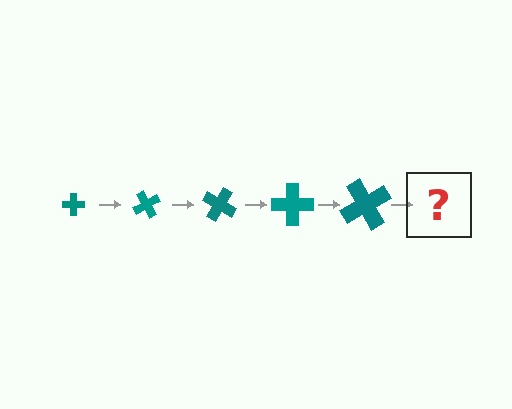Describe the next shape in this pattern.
It should be a cross, larger than the previous one and rotated 300 degrees from the start.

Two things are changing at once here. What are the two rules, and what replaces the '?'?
The two rules are that the cross grows larger each step and it rotates 60 degrees each step. The '?' should be a cross, larger than the previous one and rotated 300 degrees from the start.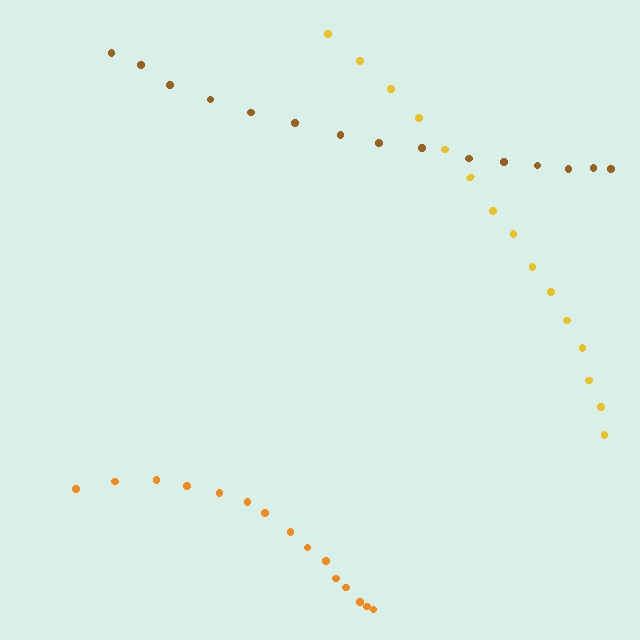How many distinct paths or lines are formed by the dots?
There are 3 distinct paths.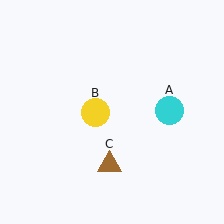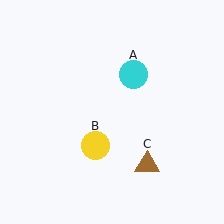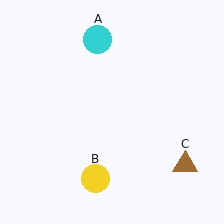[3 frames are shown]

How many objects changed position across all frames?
3 objects changed position: cyan circle (object A), yellow circle (object B), brown triangle (object C).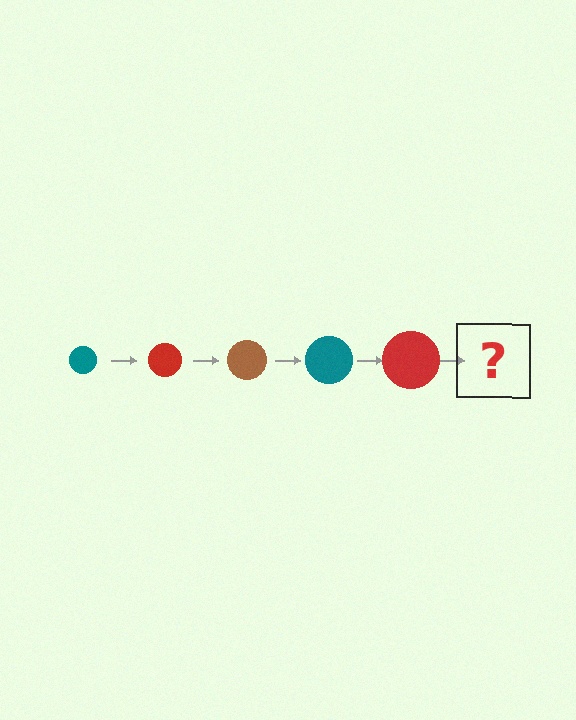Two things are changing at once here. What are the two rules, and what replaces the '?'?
The two rules are that the circle grows larger each step and the color cycles through teal, red, and brown. The '?' should be a brown circle, larger than the previous one.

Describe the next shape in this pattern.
It should be a brown circle, larger than the previous one.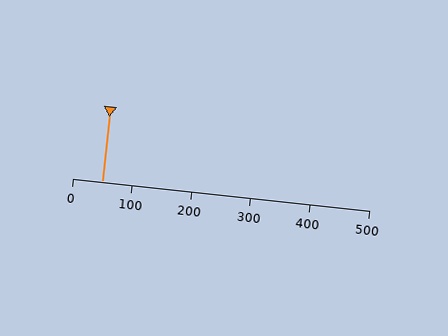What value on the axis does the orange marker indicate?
The marker indicates approximately 50.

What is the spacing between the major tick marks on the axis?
The major ticks are spaced 100 apart.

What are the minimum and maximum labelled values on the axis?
The axis runs from 0 to 500.